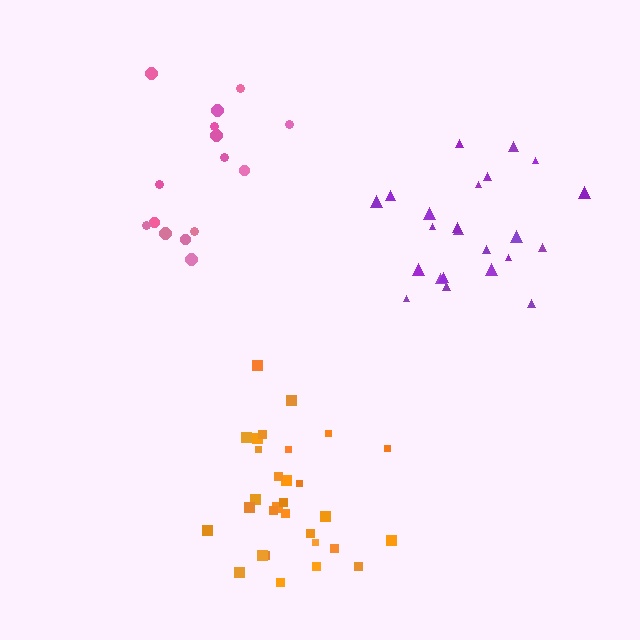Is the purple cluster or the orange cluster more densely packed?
Orange.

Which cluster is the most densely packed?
Orange.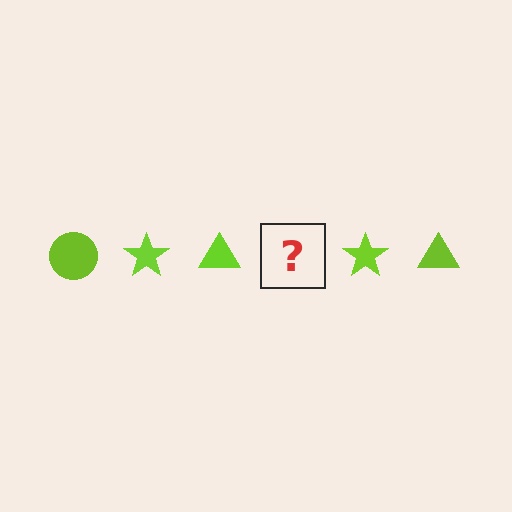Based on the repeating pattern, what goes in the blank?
The blank should be a lime circle.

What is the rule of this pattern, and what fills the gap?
The rule is that the pattern cycles through circle, star, triangle shapes in lime. The gap should be filled with a lime circle.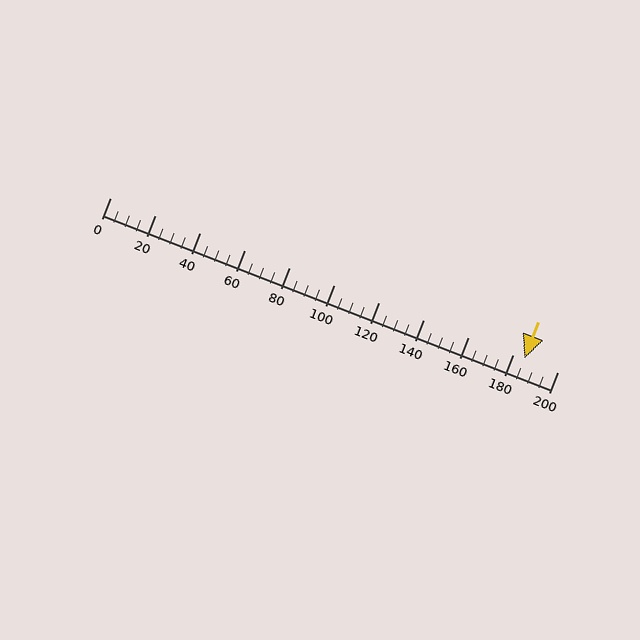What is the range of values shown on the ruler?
The ruler shows values from 0 to 200.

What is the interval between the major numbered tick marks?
The major tick marks are spaced 20 units apart.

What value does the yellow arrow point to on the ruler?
The yellow arrow points to approximately 185.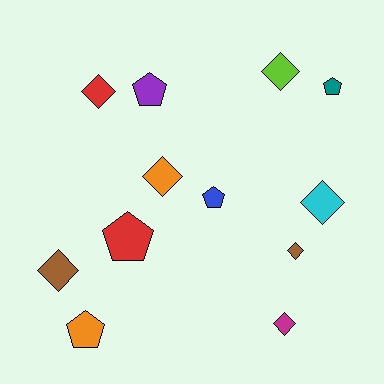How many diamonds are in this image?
There are 7 diamonds.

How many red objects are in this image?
There are 2 red objects.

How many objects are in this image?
There are 12 objects.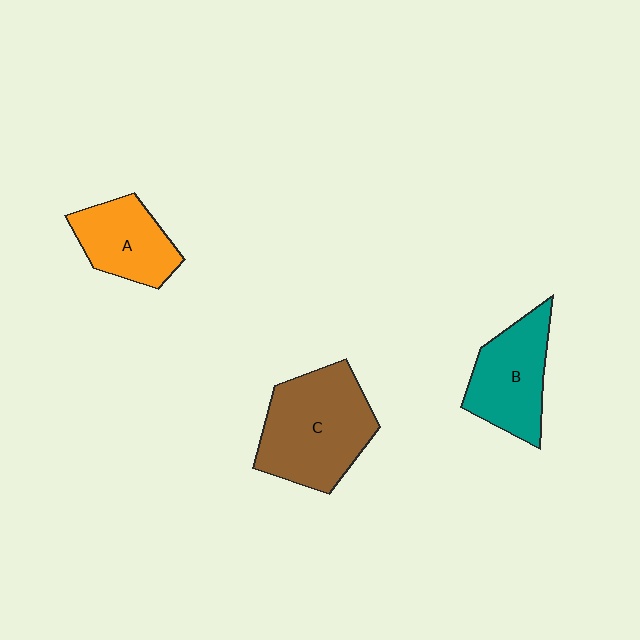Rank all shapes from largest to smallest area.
From largest to smallest: C (brown), B (teal), A (orange).